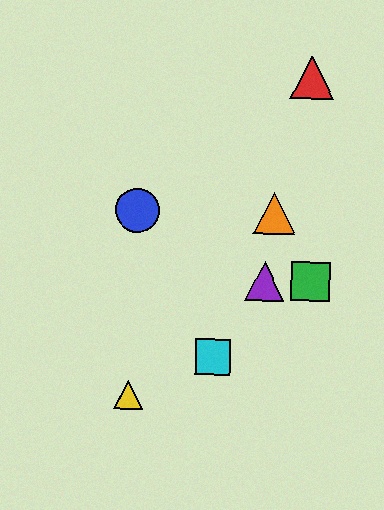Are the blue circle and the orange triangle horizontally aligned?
Yes, both are at y≈211.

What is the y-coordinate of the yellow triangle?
The yellow triangle is at y≈394.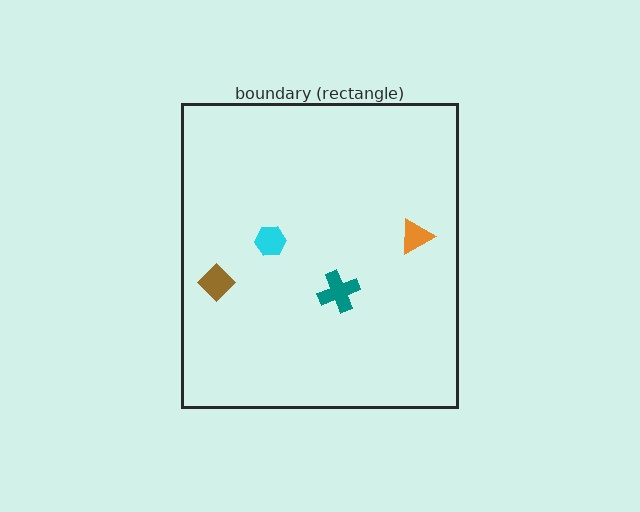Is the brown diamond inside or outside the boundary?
Inside.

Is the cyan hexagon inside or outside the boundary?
Inside.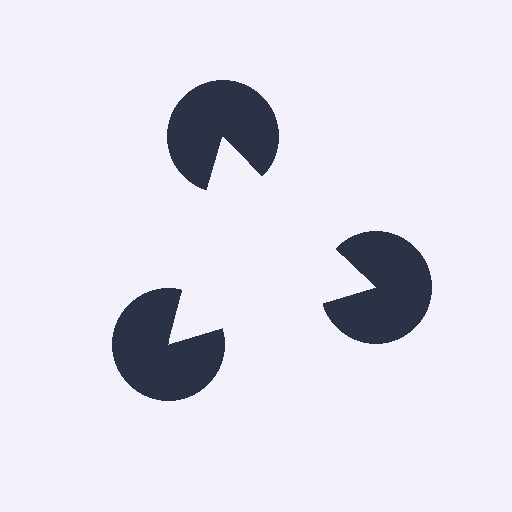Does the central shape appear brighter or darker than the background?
It typically appears slightly brighter than the background, even though no actual brightness change is drawn.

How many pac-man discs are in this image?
There are 3 — one at each vertex of the illusory triangle.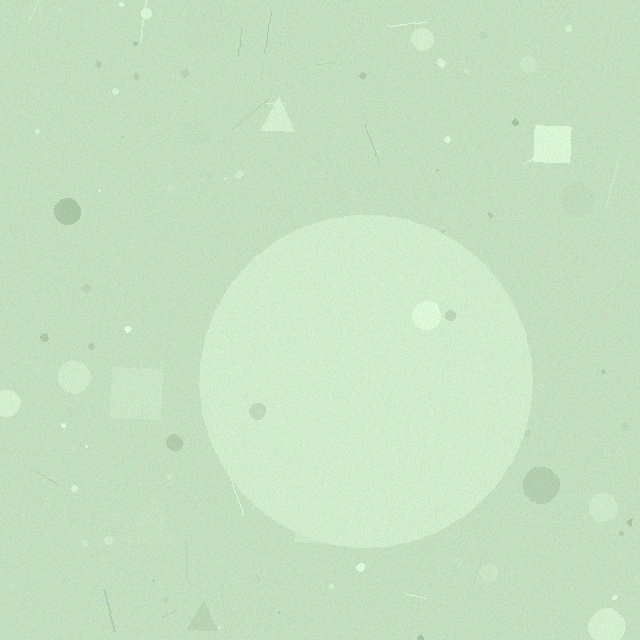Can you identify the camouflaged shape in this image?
The camouflaged shape is a circle.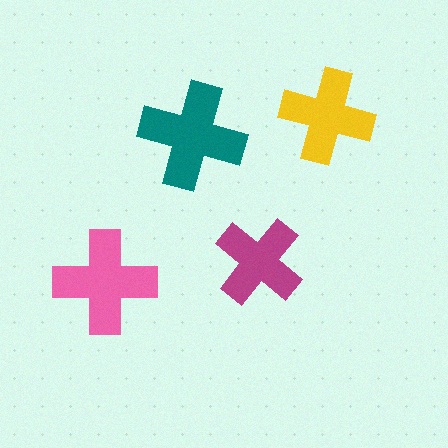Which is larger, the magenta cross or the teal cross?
The teal one.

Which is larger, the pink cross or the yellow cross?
The pink one.